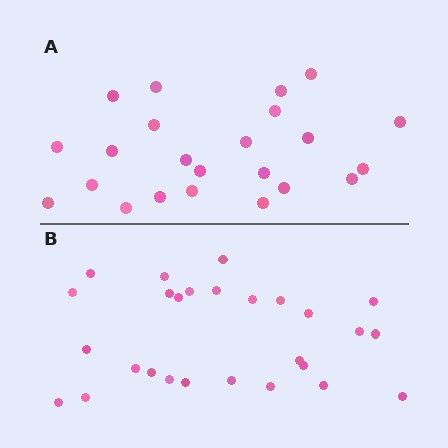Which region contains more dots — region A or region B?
Region B (the bottom region) has more dots.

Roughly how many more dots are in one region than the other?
Region B has about 4 more dots than region A.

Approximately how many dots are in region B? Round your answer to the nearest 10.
About 30 dots. (The exact count is 27, which rounds to 30.)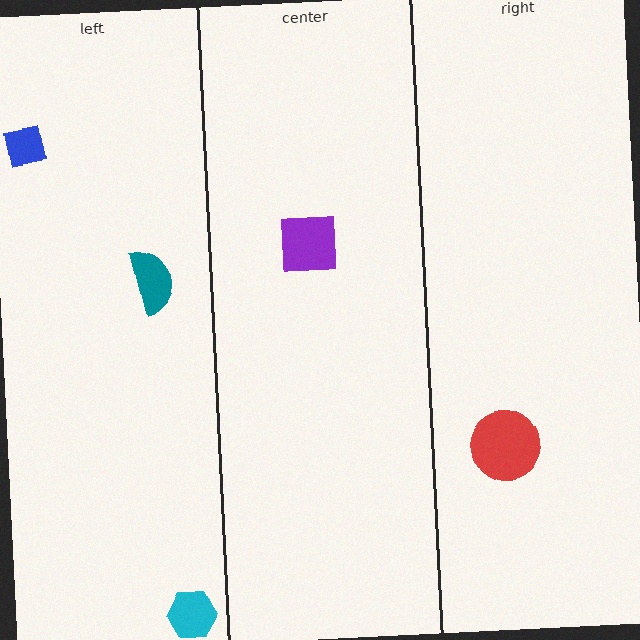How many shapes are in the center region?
1.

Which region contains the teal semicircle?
The left region.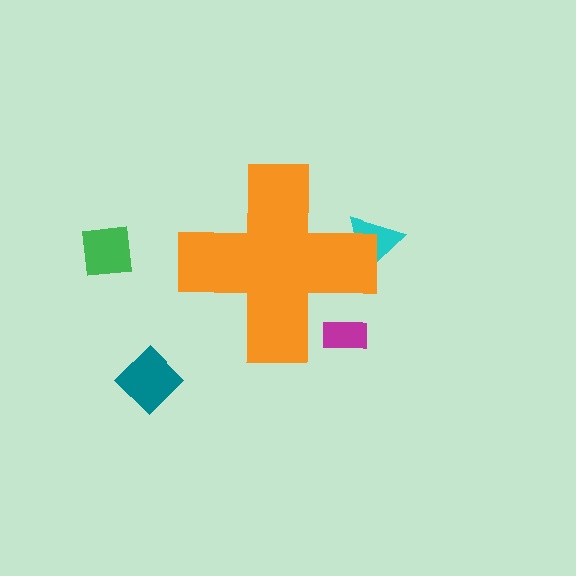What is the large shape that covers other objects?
An orange cross.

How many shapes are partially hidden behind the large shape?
2 shapes are partially hidden.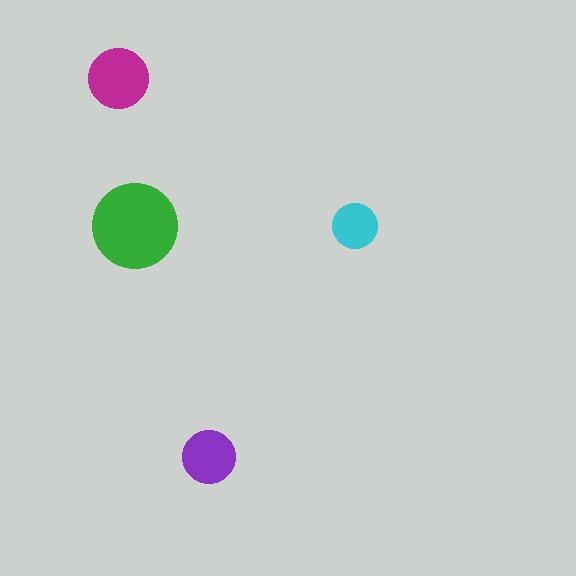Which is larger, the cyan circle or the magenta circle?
The magenta one.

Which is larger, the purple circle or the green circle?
The green one.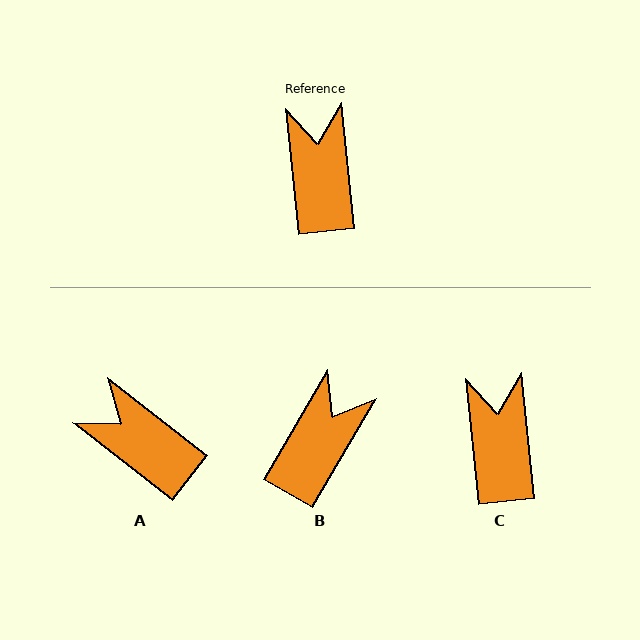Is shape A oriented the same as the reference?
No, it is off by about 46 degrees.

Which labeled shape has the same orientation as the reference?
C.